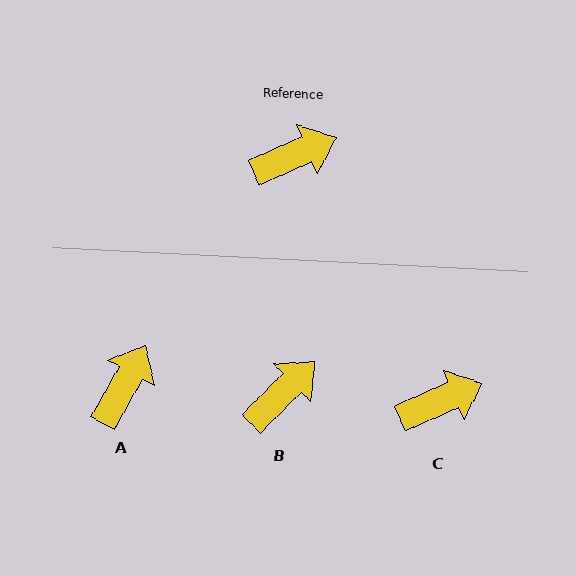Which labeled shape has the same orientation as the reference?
C.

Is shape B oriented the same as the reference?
No, it is off by about 21 degrees.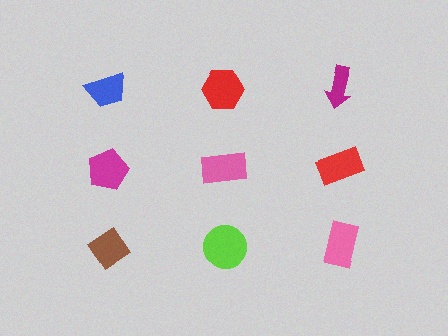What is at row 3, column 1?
A brown diamond.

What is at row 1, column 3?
A magenta arrow.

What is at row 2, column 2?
A pink rectangle.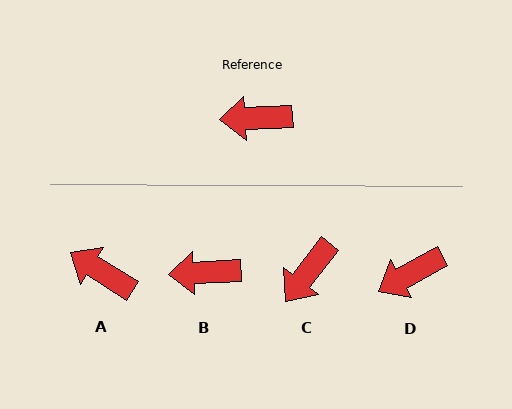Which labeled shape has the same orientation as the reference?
B.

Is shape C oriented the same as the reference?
No, it is off by about 49 degrees.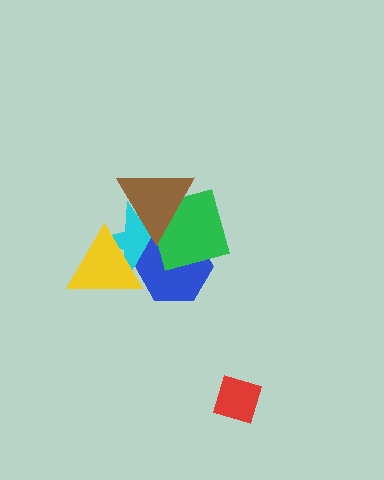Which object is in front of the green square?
The brown triangle is in front of the green square.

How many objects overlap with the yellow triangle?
2 objects overlap with the yellow triangle.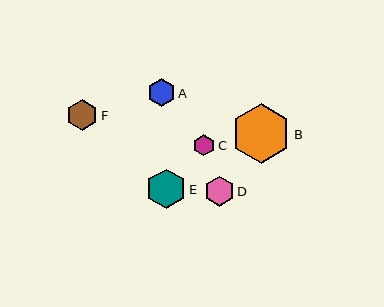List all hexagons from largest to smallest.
From largest to smallest: B, E, F, D, A, C.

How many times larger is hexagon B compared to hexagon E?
Hexagon B is approximately 1.5 times the size of hexagon E.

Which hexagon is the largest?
Hexagon B is the largest with a size of approximately 60 pixels.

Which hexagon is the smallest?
Hexagon C is the smallest with a size of approximately 21 pixels.